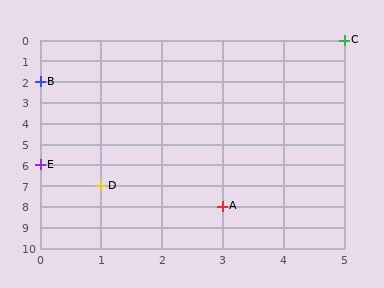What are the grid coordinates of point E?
Point E is at grid coordinates (0, 6).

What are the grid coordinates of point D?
Point D is at grid coordinates (1, 7).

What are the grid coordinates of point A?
Point A is at grid coordinates (3, 8).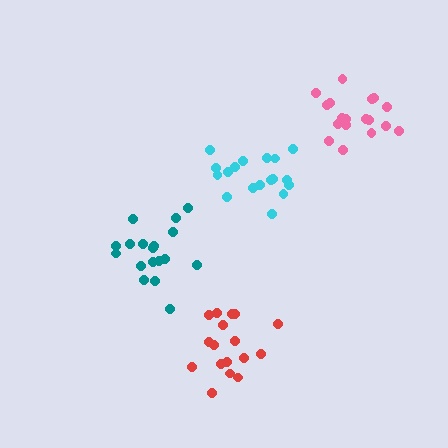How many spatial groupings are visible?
There are 4 spatial groupings.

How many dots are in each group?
Group 1: 18 dots, Group 2: 18 dots, Group 3: 18 dots, Group 4: 17 dots (71 total).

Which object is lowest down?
The red cluster is bottommost.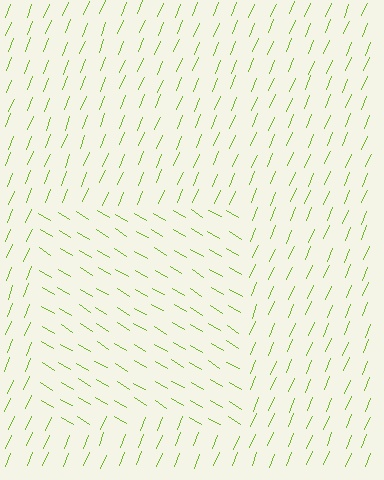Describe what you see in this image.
The image is filled with small lime line segments. A rectangle region in the image has lines oriented differently from the surrounding lines, creating a visible texture boundary.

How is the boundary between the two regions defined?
The boundary is defined purely by a change in line orientation (approximately 82 degrees difference). All lines are the same color and thickness.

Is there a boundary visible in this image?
Yes, there is a texture boundary formed by a change in line orientation.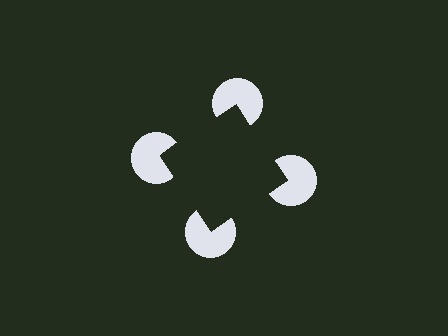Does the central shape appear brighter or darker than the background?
It typically appears slightly darker than the background, even though no actual brightness change is drawn.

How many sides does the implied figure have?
4 sides.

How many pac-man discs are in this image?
There are 4 — one at each vertex of the illusory square.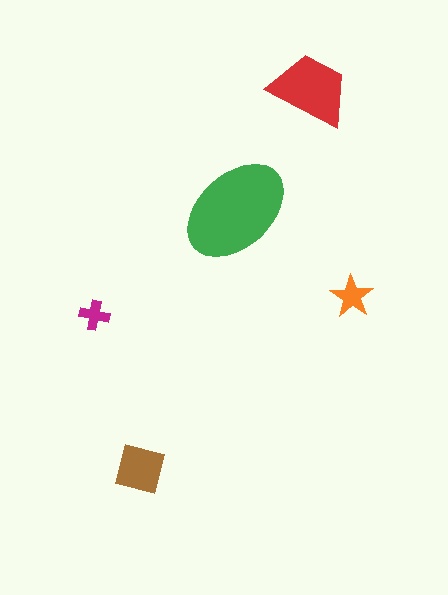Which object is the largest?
The green ellipse.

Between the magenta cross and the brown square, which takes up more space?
The brown square.